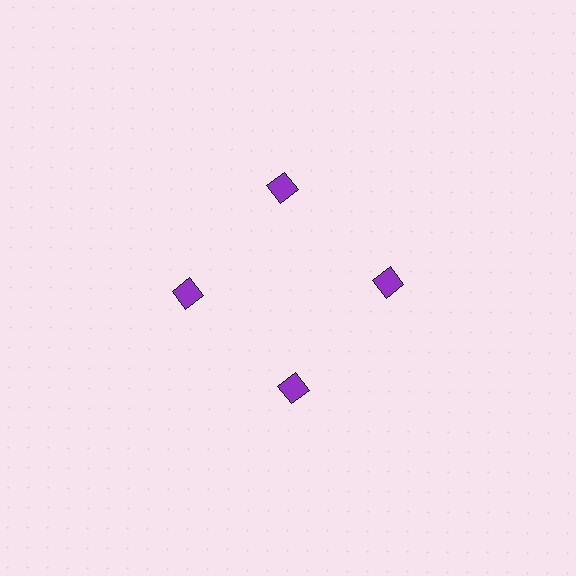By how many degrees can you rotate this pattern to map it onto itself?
The pattern maps onto itself every 90 degrees of rotation.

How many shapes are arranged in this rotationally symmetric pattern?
There are 4 shapes, arranged in 4 groups of 1.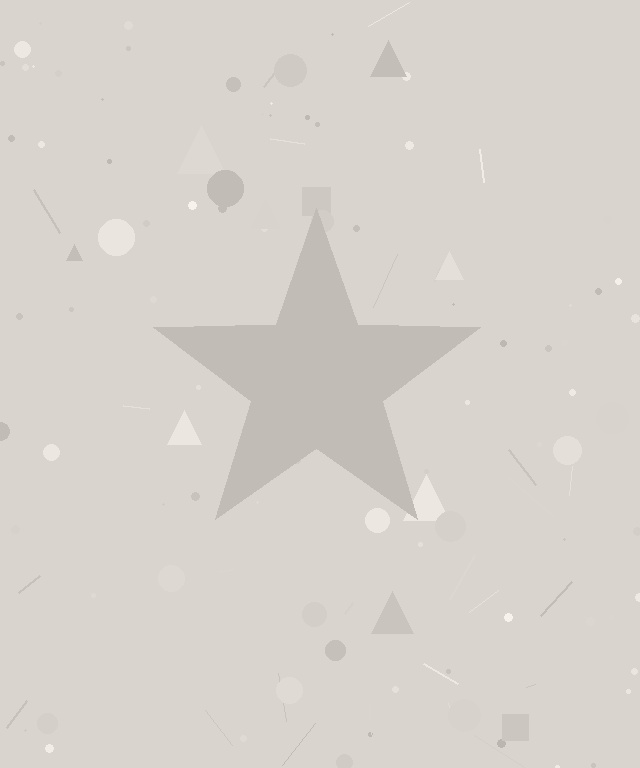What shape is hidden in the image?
A star is hidden in the image.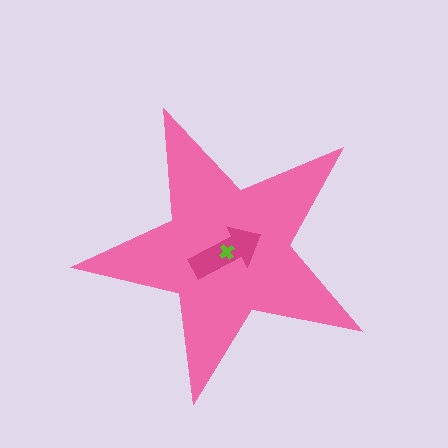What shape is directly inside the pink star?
The magenta arrow.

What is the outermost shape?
The pink star.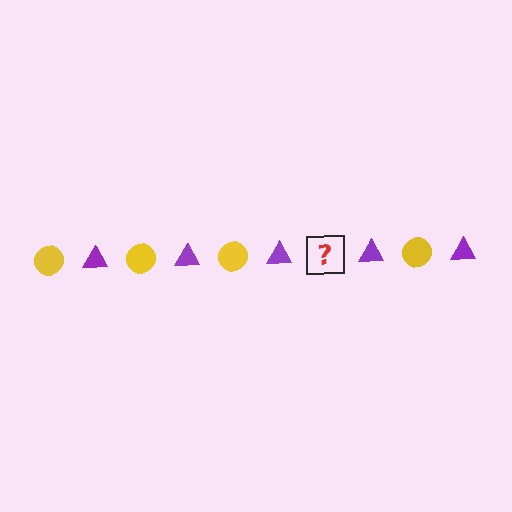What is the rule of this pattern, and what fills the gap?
The rule is that the pattern alternates between yellow circle and purple triangle. The gap should be filled with a yellow circle.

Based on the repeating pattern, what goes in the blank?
The blank should be a yellow circle.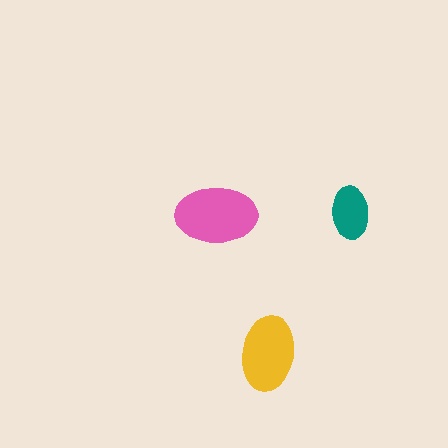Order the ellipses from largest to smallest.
the pink one, the yellow one, the teal one.